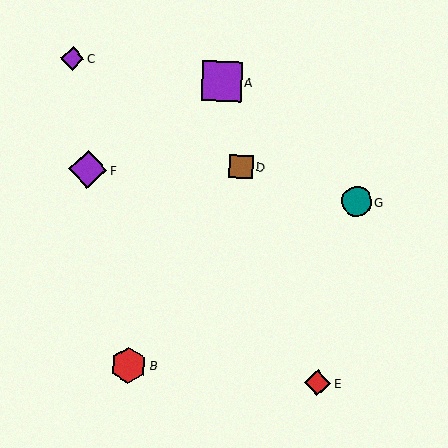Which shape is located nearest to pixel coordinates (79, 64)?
The purple diamond (labeled C) at (72, 58) is nearest to that location.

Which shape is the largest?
The purple square (labeled A) is the largest.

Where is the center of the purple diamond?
The center of the purple diamond is at (72, 58).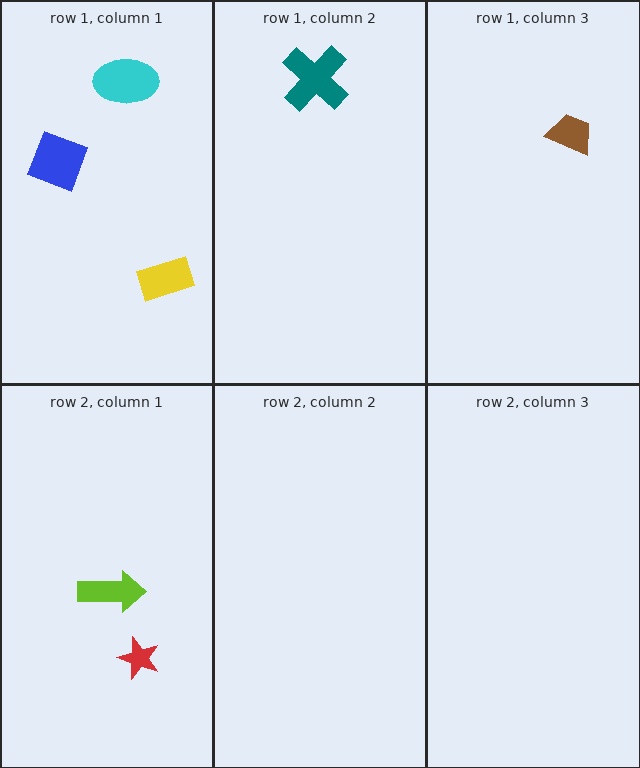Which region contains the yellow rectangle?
The row 1, column 1 region.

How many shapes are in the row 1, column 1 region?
3.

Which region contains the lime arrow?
The row 2, column 1 region.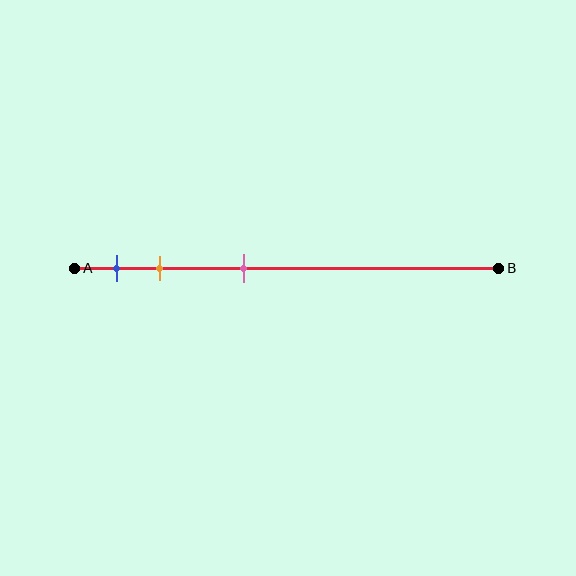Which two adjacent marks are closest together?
The blue and orange marks are the closest adjacent pair.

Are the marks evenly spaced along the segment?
No, the marks are not evenly spaced.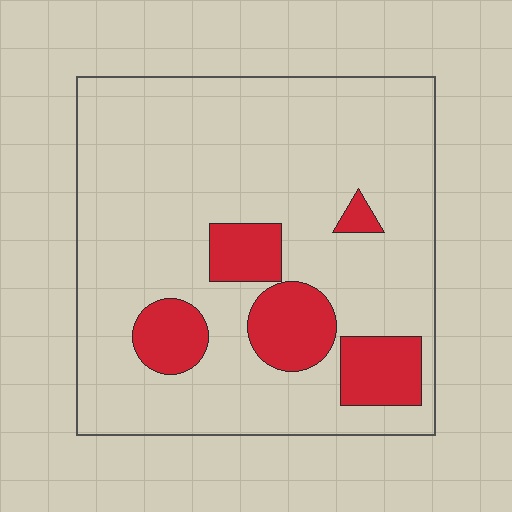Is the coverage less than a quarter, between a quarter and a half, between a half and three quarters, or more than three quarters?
Less than a quarter.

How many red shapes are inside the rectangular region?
5.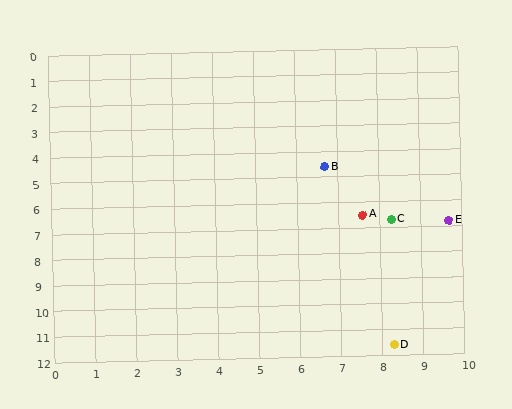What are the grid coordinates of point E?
Point E is at approximately (9.7, 6.8).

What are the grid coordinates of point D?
Point D is at approximately (8.3, 11.6).